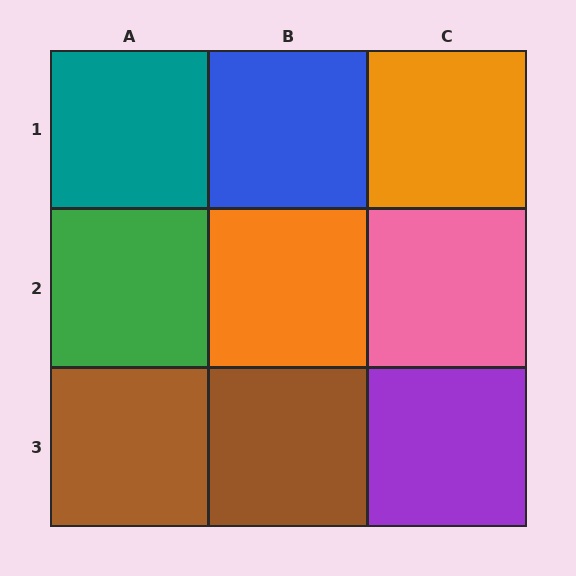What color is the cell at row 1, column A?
Teal.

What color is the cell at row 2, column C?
Pink.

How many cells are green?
1 cell is green.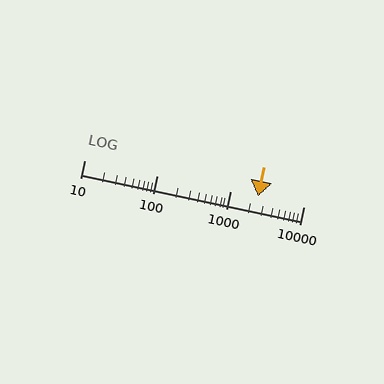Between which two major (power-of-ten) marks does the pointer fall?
The pointer is between 1000 and 10000.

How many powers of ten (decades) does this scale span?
The scale spans 3 decades, from 10 to 10000.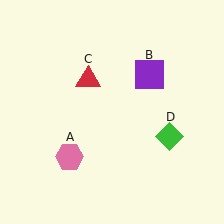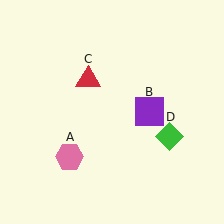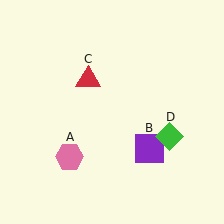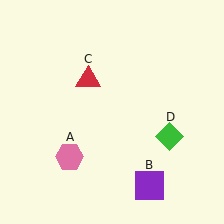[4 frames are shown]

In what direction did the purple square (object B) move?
The purple square (object B) moved down.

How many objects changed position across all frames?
1 object changed position: purple square (object B).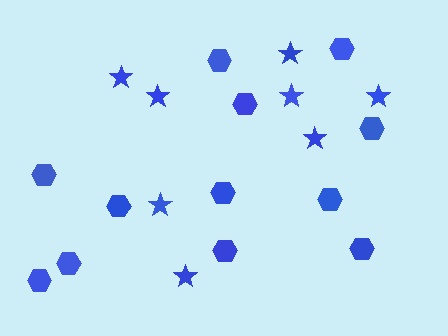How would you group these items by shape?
There are 2 groups: one group of hexagons (12) and one group of stars (8).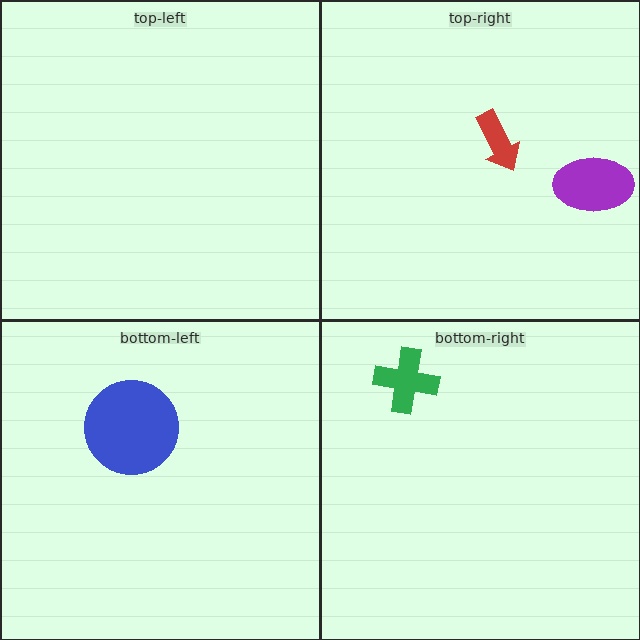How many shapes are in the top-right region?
2.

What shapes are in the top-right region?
The purple ellipse, the red arrow.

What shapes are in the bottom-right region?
The green cross.